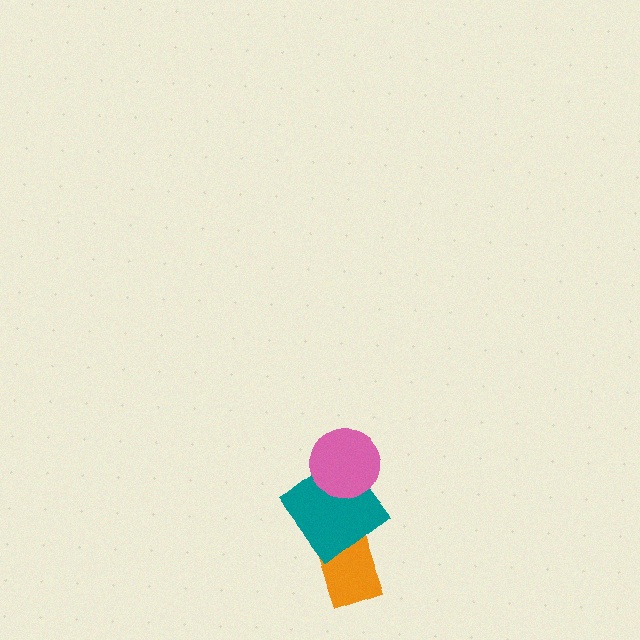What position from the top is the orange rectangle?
The orange rectangle is 3rd from the top.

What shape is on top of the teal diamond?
The pink circle is on top of the teal diamond.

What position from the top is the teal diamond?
The teal diamond is 2nd from the top.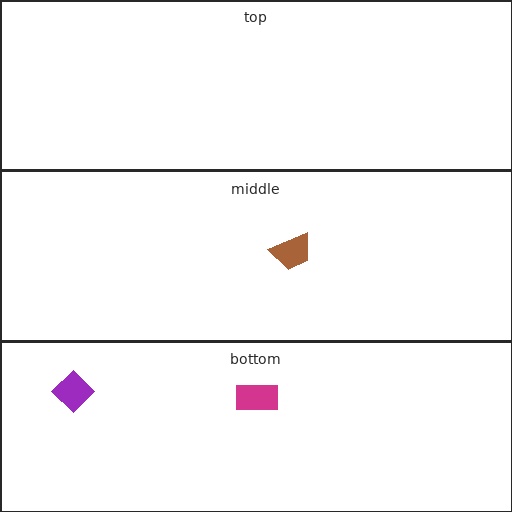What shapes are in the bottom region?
The purple diamond, the magenta rectangle.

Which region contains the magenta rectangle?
The bottom region.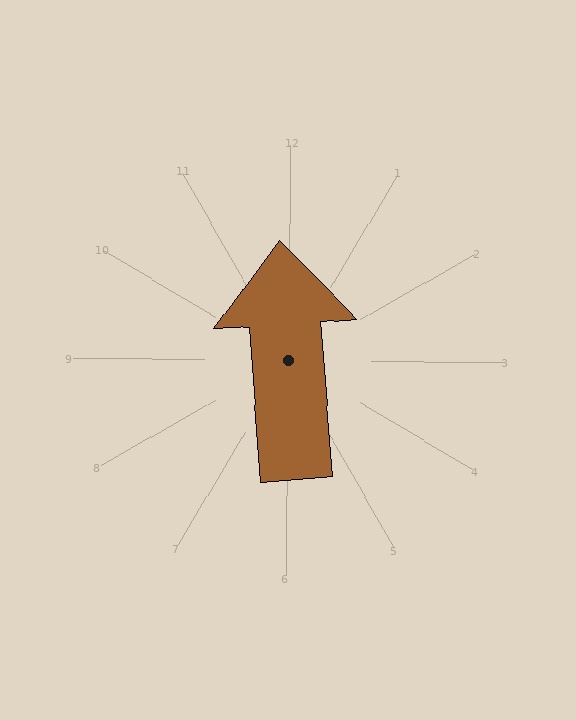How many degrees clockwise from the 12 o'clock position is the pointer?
Approximately 355 degrees.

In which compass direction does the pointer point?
North.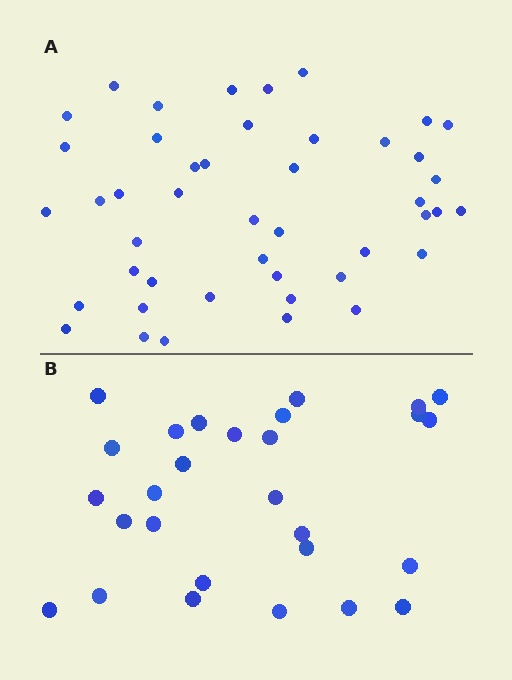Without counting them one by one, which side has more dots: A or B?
Region A (the top region) has more dots.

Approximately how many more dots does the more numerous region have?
Region A has approximately 15 more dots than region B.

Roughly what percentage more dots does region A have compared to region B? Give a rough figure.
About 60% more.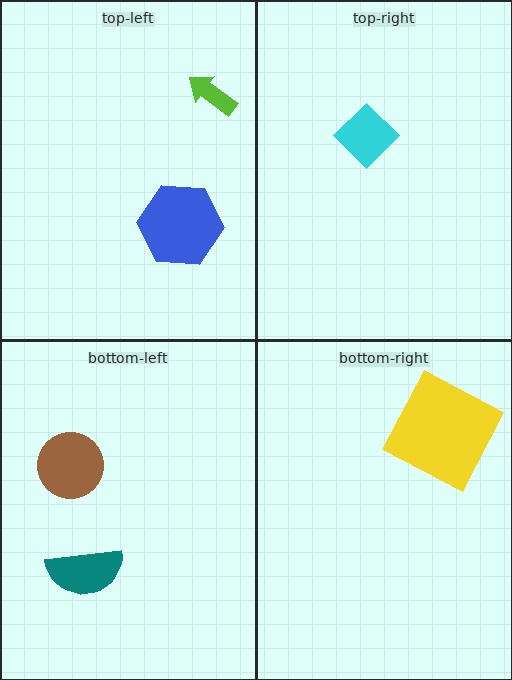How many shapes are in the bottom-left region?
2.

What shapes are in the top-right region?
The cyan diamond.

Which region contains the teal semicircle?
The bottom-left region.